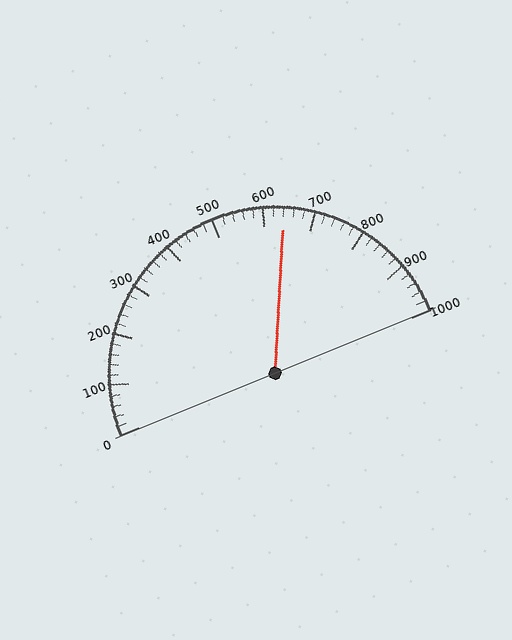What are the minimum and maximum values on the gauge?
The gauge ranges from 0 to 1000.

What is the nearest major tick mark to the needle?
The nearest major tick mark is 600.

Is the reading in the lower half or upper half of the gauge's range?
The reading is in the upper half of the range (0 to 1000).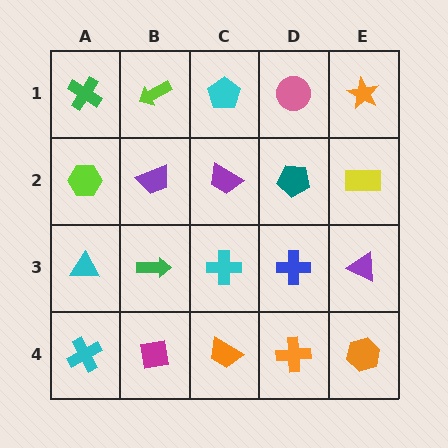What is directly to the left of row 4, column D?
An orange trapezoid.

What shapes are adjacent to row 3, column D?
A teal pentagon (row 2, column D), an orange cross (row 4, column D), a cyan cross (row 3, column C), a purple triangle (row 3, column E).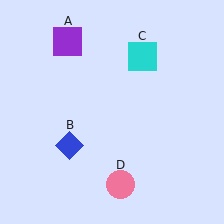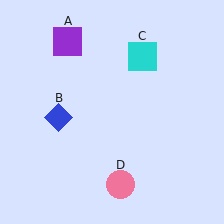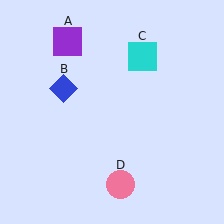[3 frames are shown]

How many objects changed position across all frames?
1 object changed position: blue diamond (object B).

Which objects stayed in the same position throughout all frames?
Purple square (object A) and cyan square (object C) and pink circle (object D) remained stationary.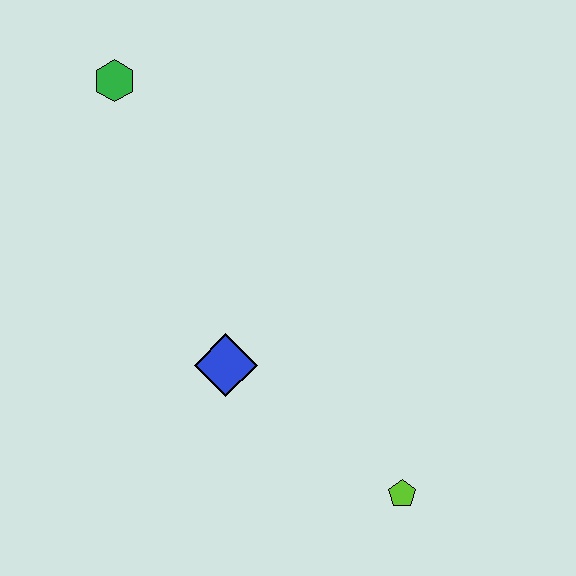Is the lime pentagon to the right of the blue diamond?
Yes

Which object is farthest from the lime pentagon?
The green hexagon is farthest from the lime pentagon.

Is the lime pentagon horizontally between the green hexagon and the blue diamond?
No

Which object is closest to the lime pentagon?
The blue diamond is closest to the lime pentagon.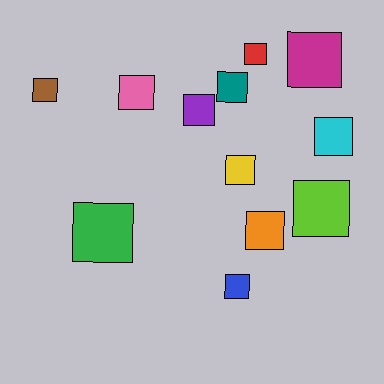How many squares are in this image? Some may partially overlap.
There are 12 squares.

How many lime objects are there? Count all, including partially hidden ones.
There is 1 lime object.